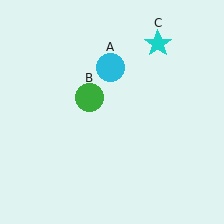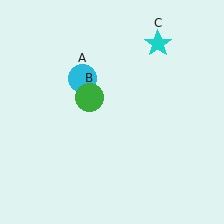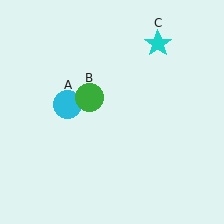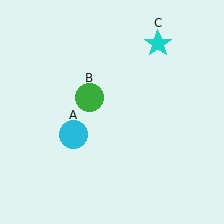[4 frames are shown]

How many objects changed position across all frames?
1 object changed position: cyan circle (object A).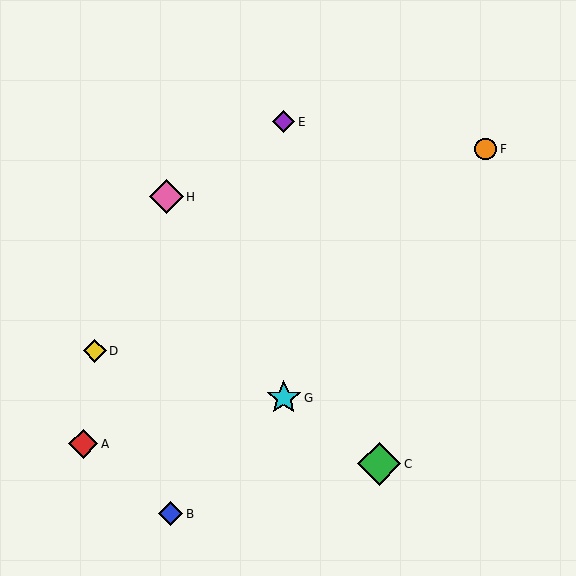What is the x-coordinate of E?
Object E is at x≈284.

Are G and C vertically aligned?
No, G is at x≈284 and C is at x≈379.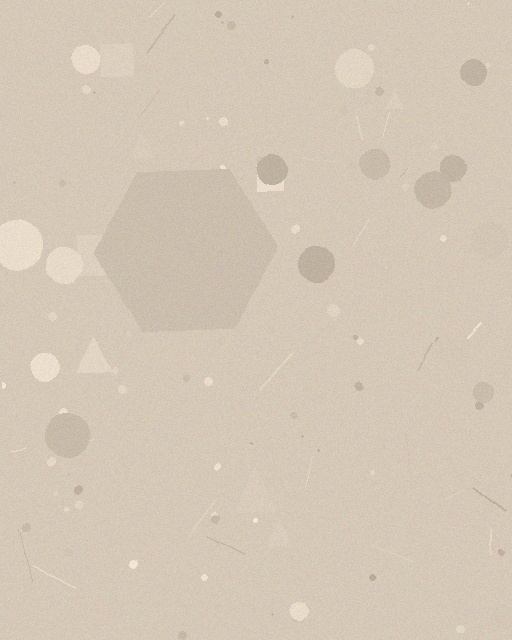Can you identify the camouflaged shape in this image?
The camouflaged shape is a hexagon.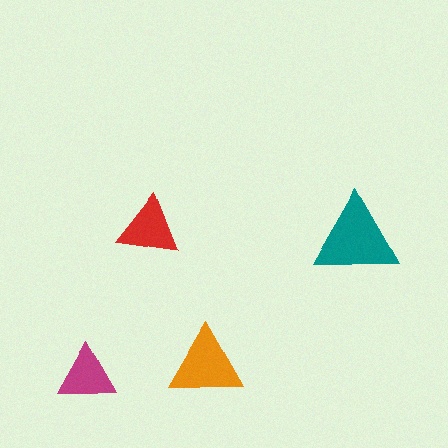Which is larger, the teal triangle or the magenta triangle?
The teal one.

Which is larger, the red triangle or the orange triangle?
The orange one.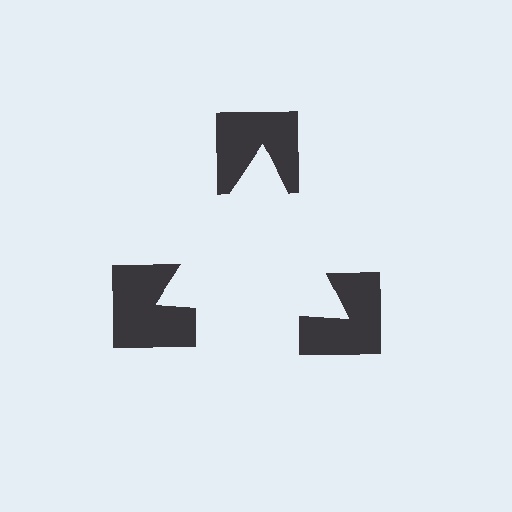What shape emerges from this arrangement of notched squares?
An illusory triangle — its edges are inferred from the aligned wedge cuts in the notched squares, not physically drawn.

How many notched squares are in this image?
There are 3 — one at each vertex of the illusory triangle.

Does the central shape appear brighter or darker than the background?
It typically appears slightly brighter than the background, even though no actual brightness change is drawn.